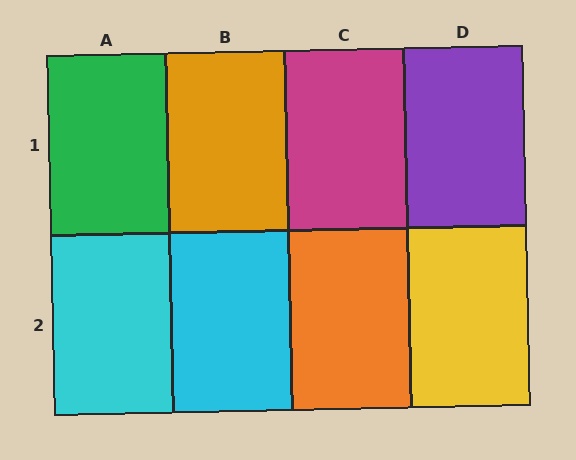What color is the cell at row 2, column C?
Orange.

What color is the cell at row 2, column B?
Cyan.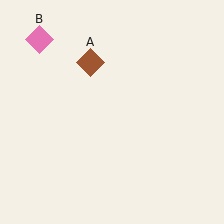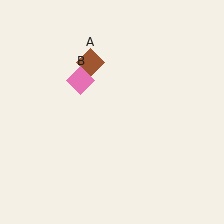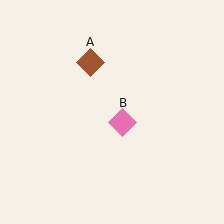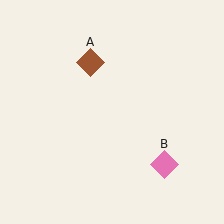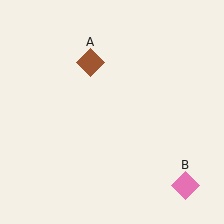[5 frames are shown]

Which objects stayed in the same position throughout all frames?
Brown diamond (object A) remained stationary.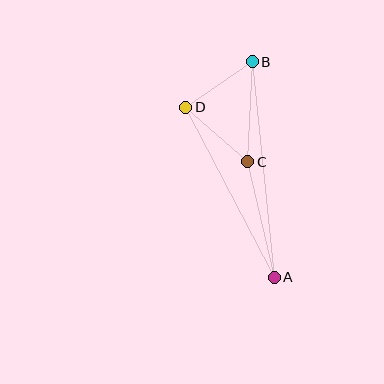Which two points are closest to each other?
Points B and D are closest to each other.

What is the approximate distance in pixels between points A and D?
The distance between A and D is approximately 192 pixels.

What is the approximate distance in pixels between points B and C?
The distance between B and C is approximately 100 pixels.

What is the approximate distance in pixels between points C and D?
The distance between C and D is approximately 82 pixels.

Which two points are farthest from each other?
Points A and B are farthest from each other.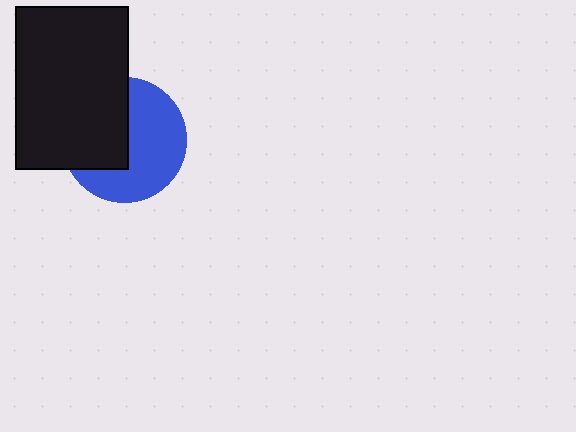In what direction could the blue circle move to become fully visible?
The blue circle could move right. That would shift it out from behind the black rectangle entirely.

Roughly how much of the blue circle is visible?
About half of it is visible (roughly 57%).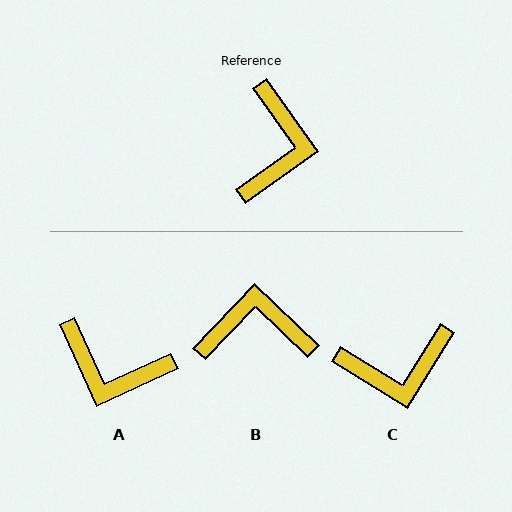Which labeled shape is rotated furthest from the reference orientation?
B, about 101 degrees away.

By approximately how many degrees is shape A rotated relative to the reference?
Approximately 101 degrees clockwise.